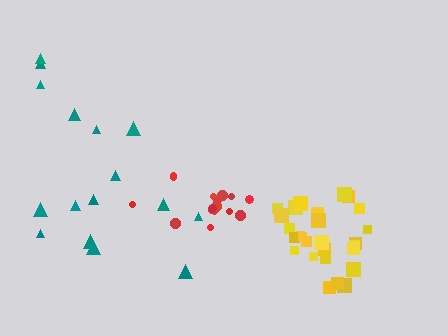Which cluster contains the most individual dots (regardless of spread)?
Yellow (29).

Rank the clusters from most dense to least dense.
yellow, red, teal.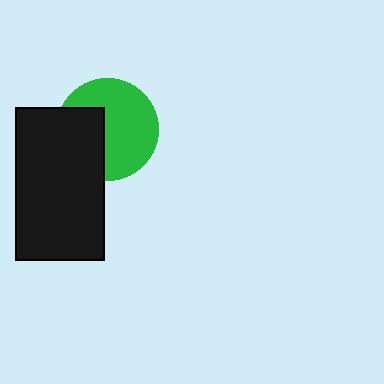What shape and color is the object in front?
The object in front is a black rectangle.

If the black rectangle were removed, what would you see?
You would see the complete green circle.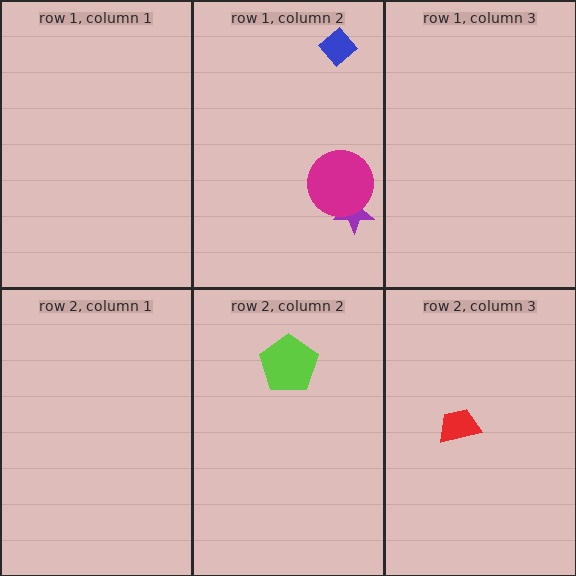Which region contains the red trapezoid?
The row 2, column 3 region.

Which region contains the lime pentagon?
The row 2, column 2 region.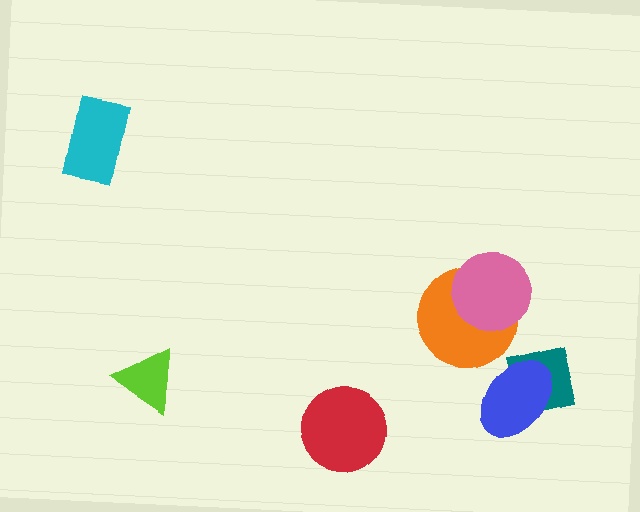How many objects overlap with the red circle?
0 objects overlap with the red circle.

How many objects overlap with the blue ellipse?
1 object overlaps with the blue ellipse.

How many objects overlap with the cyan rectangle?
0 objects overlap with the cyan rectangle.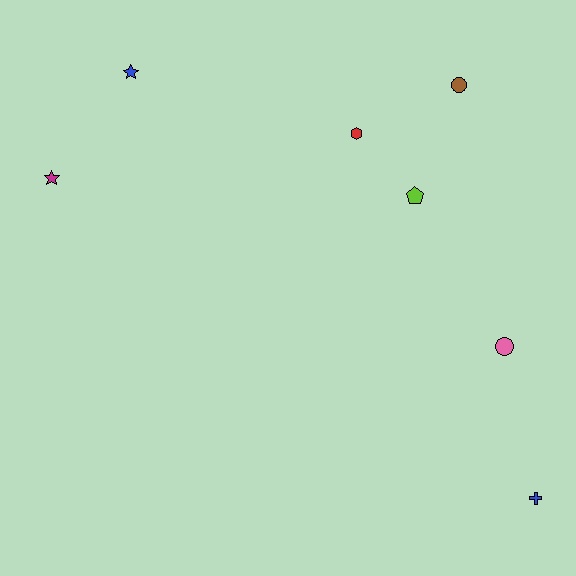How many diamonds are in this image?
There are no diamonds.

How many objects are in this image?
There are 7 objects.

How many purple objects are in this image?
There are no purple objects.